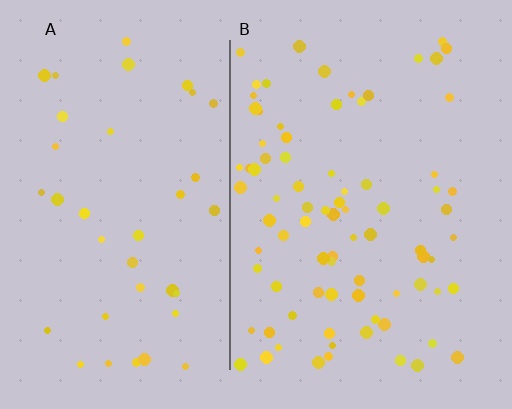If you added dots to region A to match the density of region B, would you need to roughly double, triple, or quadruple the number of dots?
Approximately double.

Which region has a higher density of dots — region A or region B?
B (the right).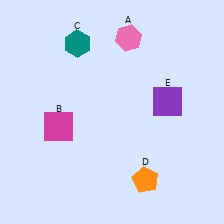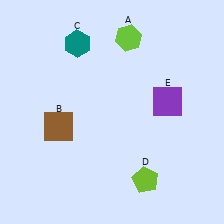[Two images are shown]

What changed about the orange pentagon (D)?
In Image 1, D is orange. In Image 2, it changed to lime.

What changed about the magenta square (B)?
In Image 1, B is magenta. In Image 2, it changed to brown.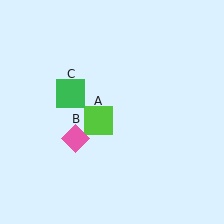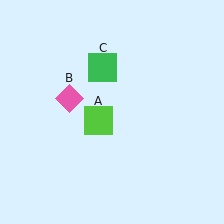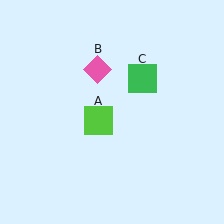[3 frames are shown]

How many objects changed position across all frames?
2 objects changed position: pink diamond (object B), green square (object C).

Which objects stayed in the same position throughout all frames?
Lime square (object A) remained stationary.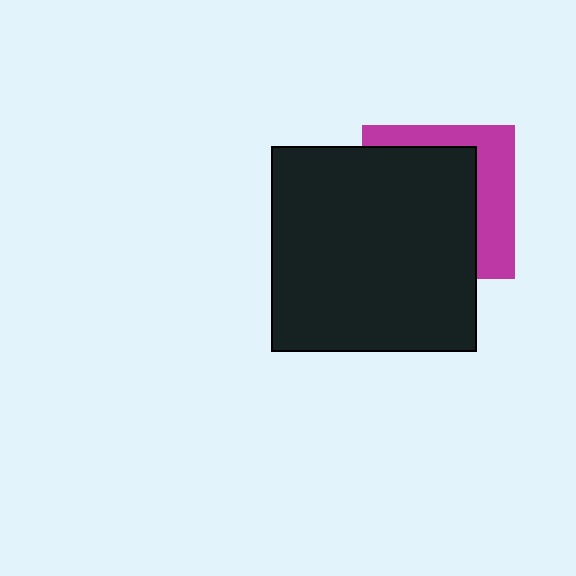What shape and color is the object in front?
The object in front is a black square.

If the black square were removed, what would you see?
You would see the complete magenta square.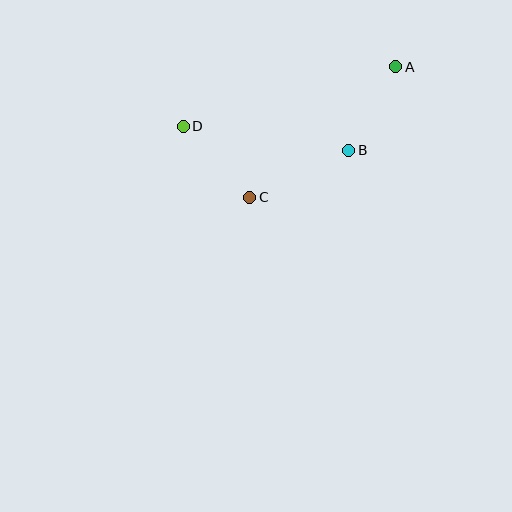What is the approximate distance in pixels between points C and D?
The distance between C and D is approximately 98 pixels.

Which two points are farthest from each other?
Points A and D are farthest from each other.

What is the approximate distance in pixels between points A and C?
The distance between A and C is approximately 196 pixels.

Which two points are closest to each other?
Points A and B are closest to each other.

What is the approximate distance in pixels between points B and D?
The distance between B and D is approximately 167 pixels.